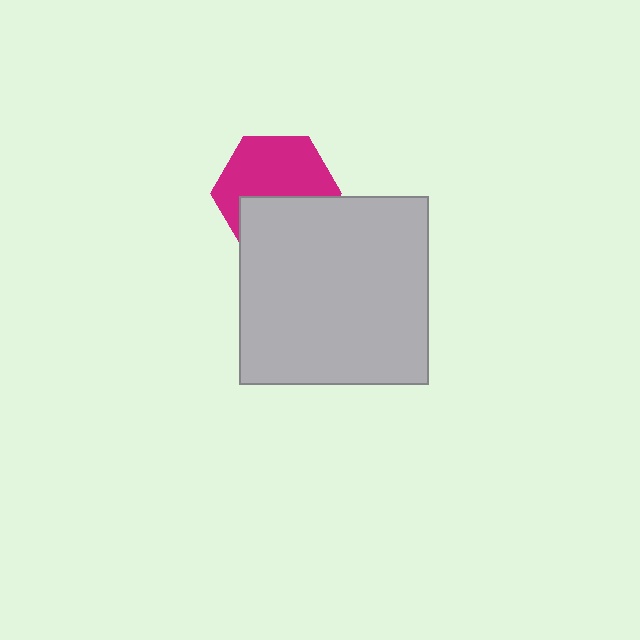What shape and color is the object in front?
The object in front is a light gray square.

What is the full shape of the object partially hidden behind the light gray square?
The partially hidden object is a magenta hexagon.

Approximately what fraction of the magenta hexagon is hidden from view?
Roughly 41% of the magenta hexagon is hidden behind the light gray square.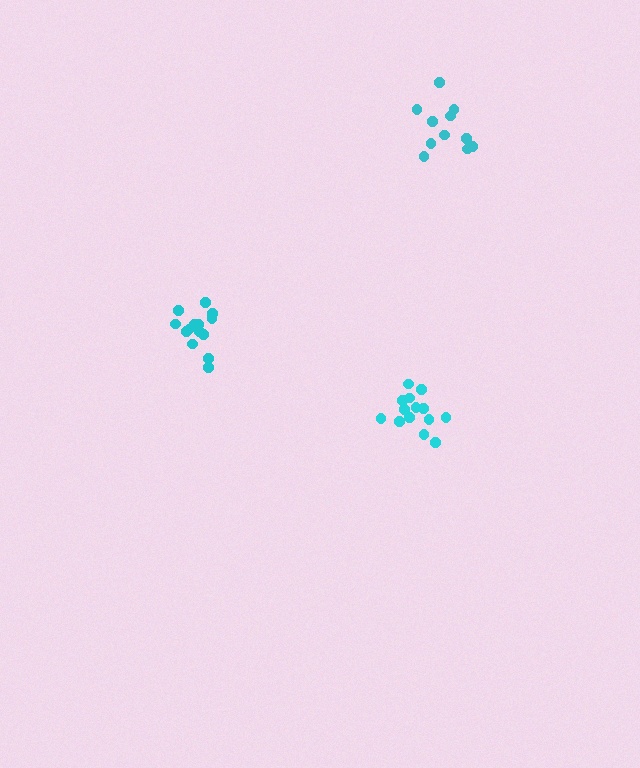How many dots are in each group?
Group 1: 14 dots, Group 2: 14 dots, Group 3: 11 dots (39 total).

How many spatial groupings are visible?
There are 3 spatial groupings.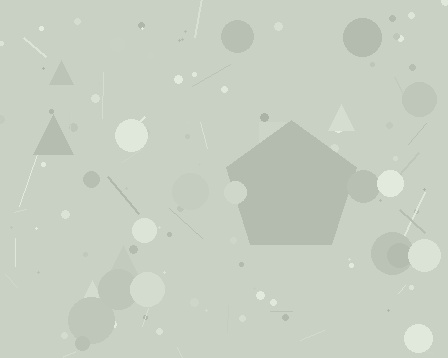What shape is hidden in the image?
A pentagon is hidden in the image.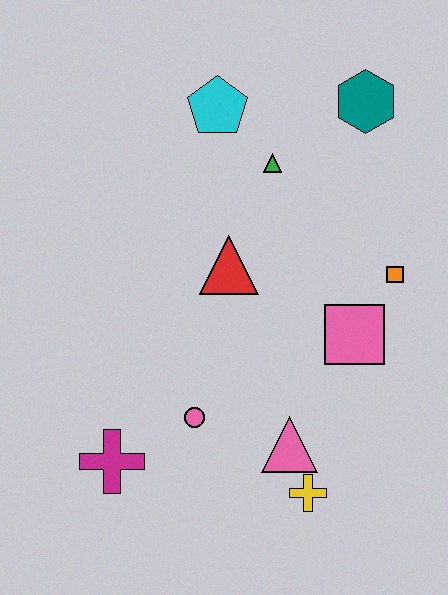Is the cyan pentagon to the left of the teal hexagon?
Yes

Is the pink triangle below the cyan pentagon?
Yes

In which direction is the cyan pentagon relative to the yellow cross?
The cyan pentagon is above the yellow cross.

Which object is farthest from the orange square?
The magenta cross is farthest from the orange square.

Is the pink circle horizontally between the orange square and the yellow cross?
No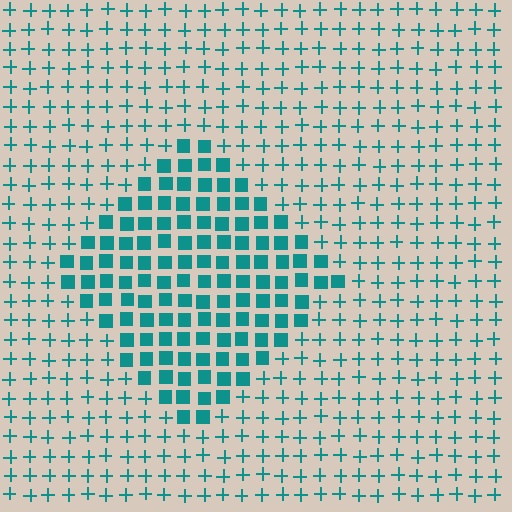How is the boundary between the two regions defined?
The boundary is defined by a change in element shape: squares inside vs. plus signs outside. All elements share the same color and spacing.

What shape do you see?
I see a diamond.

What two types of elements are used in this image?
The image uses squares inside the diamond region and plus signs outside it.